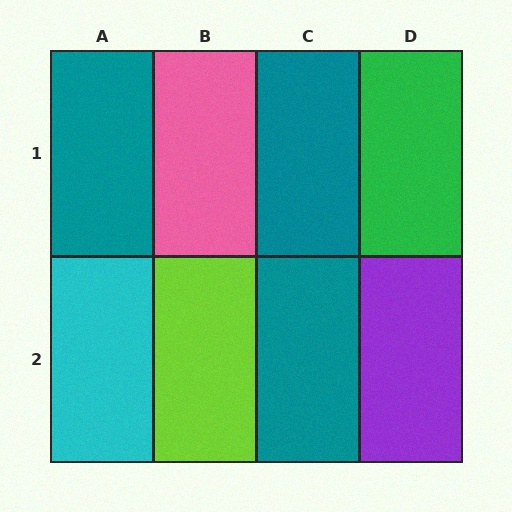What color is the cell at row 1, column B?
Pink.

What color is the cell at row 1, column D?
Green.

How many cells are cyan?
1 cell is cyan.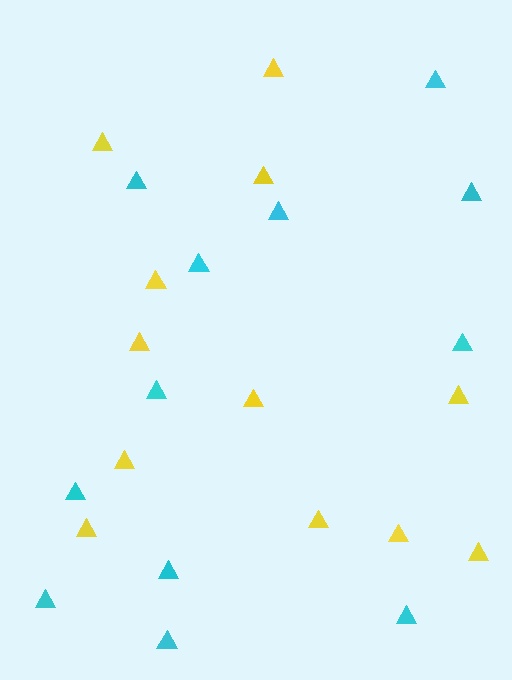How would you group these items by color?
There are 2 groups: one group of cyan triangles (12) and one group of yellow triangles (12).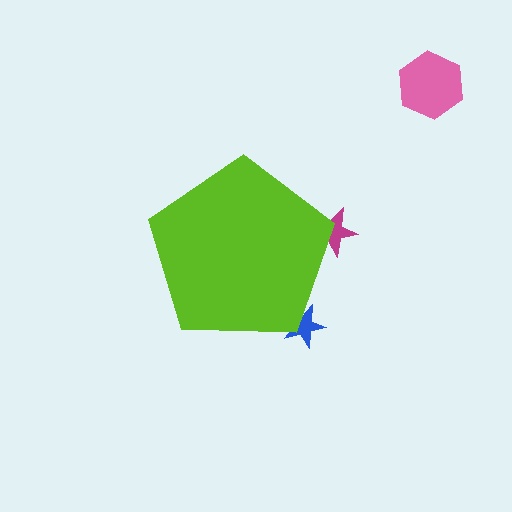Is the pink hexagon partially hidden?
No, the pink hexagon is fully visible.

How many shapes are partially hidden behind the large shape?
2 shapes are partially hidden.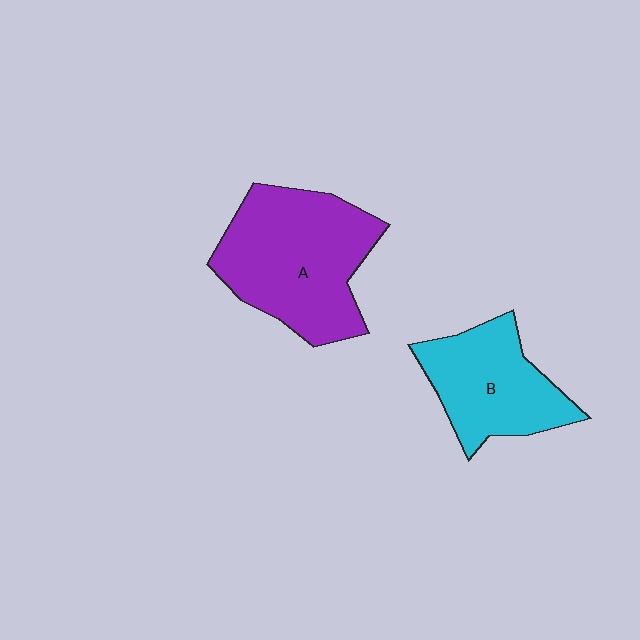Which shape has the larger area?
Shape A (purple).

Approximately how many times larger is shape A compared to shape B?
Approximately 1.4 times.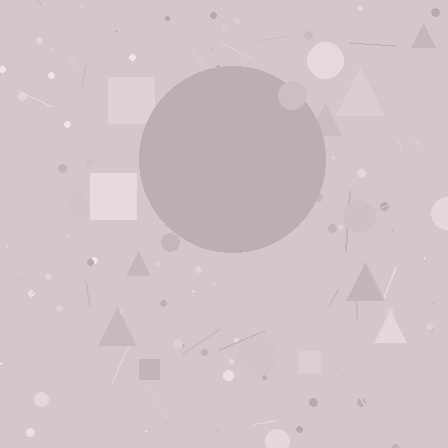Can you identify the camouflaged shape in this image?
The camouflaged shape is a circle.